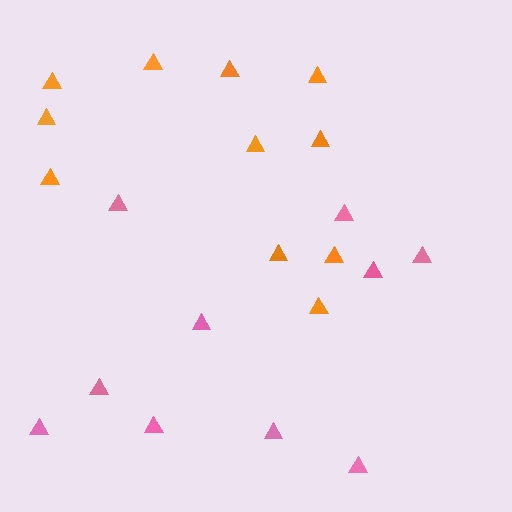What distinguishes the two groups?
There are 2 groups: one group of pink triangles (10) and one group of orange triangles (11).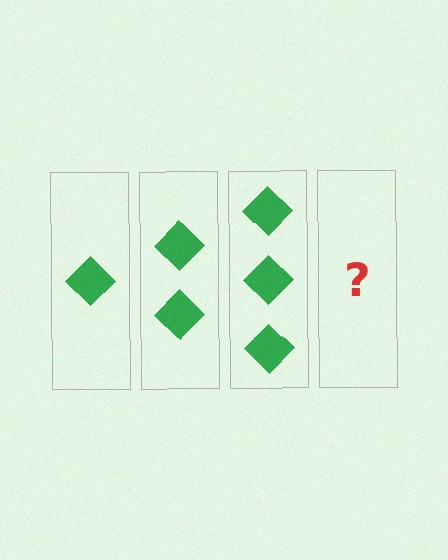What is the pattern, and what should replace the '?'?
The pattern is that each step adds one more diamond. The '?' should be 4 diamonds.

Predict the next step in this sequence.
The next step is 4 diamonds.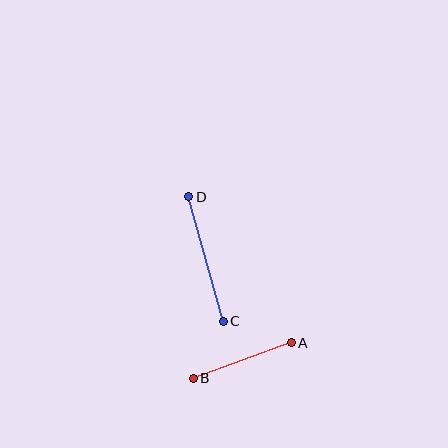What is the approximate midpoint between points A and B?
The midpoint is at approximately (242, 360) pixels.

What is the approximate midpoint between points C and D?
The midpoint is at approximately (206, 259) pixels.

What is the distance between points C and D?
The distance is approximately 129 pixels.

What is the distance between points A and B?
The distance is approximately 104 pixels.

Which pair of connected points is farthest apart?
Points C and D are farthest apart.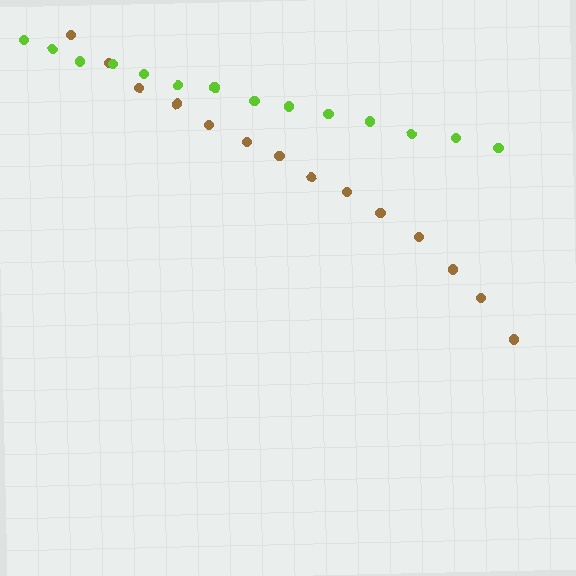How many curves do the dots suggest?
There are 2 distinct paths.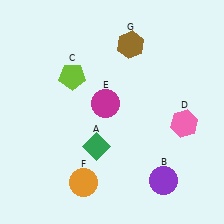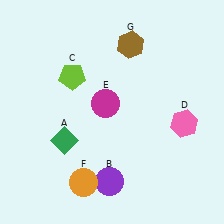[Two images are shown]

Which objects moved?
The objects that moved are: the green diamond (A), the purple circle (B).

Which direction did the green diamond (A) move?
The green diamond (A) moved left.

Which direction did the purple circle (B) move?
The purple circle (B) moved left.